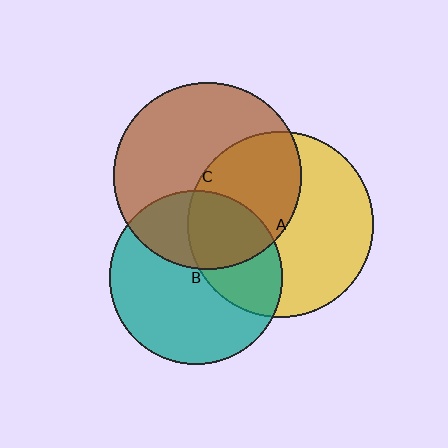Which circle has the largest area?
Circle C (brown).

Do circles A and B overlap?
Yes.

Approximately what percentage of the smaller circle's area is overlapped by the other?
Approximately 35%.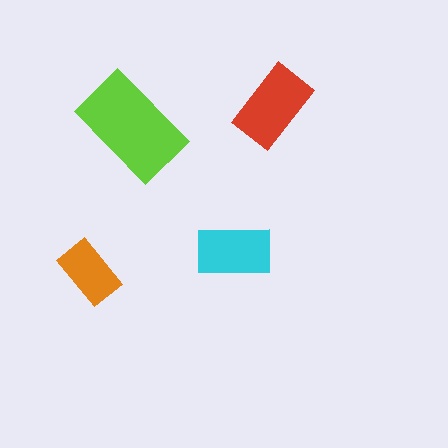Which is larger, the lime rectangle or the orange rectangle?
The lime one.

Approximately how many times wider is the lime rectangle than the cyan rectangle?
About 1.5 times wider.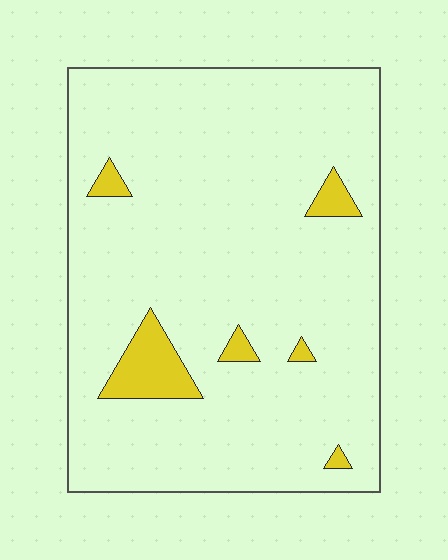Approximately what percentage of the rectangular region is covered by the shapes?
Approximately 5%.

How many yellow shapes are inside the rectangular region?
6.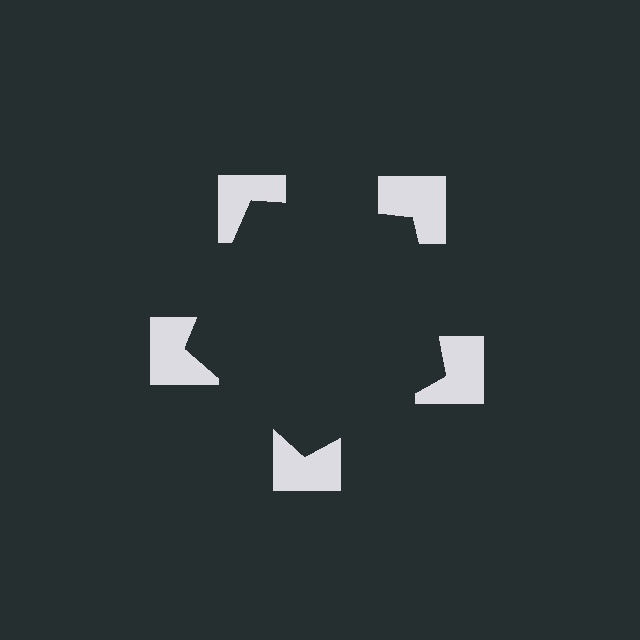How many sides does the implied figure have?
5 sides.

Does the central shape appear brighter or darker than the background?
It typically appears slightly darker than the background, even though no actual brightness change is drawn.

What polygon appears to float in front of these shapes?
An illusory pentagon — its edges are inferred from the aligned wedge cuts in the notched squares, not physically drawn.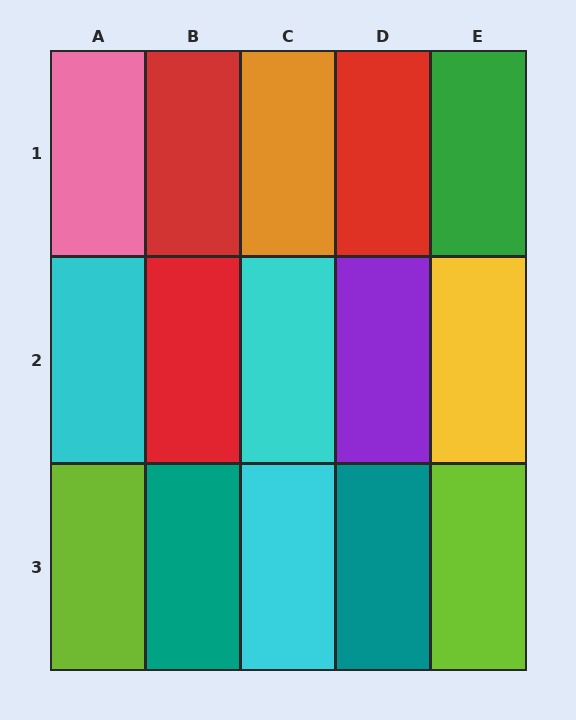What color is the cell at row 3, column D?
Teal.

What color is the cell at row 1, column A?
Pink.